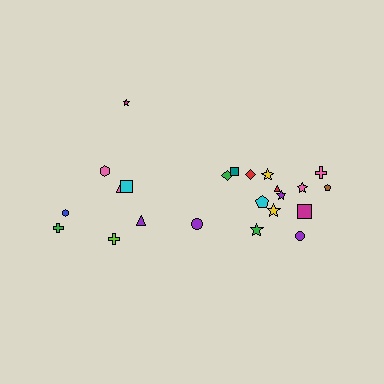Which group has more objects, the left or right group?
The right group.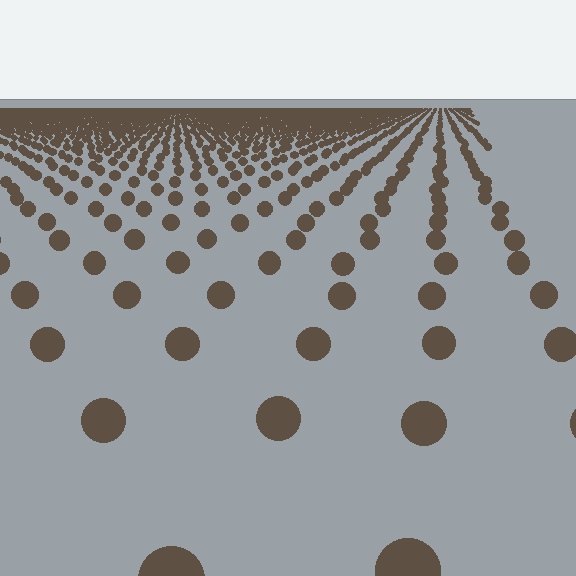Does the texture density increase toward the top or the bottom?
Density increases toward the top.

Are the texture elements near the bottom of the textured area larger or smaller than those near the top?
Larger. Near the bottom, elements are closer to the viewer and appear at a bigger on-screen size.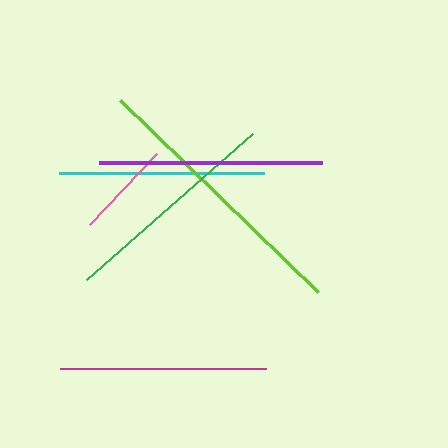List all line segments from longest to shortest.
From longest to shortest: lime, purple, green, magenta, cyan, pink.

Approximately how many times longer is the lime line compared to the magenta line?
The lime line is approximately 1.3 times the length of the magenta line.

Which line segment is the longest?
The lime line is the longest at approximately 276 pixels.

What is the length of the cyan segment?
The cyan segment is approximately 205 pixels long.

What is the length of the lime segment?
The lime segment is approximately 276 pixels long.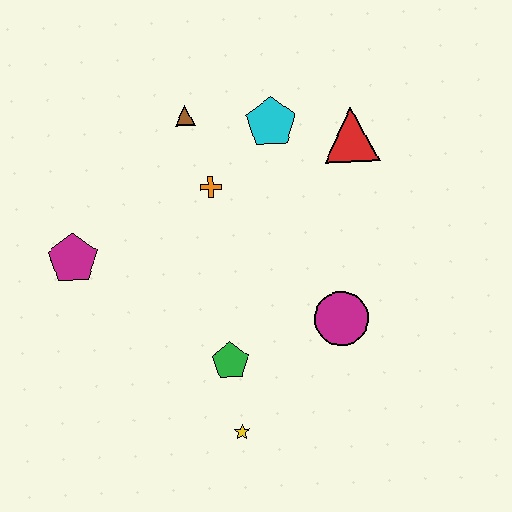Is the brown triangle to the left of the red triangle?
Yes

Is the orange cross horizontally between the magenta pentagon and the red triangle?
Yes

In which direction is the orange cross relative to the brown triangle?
The orange cross is below the brown triangle.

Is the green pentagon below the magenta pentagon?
Yes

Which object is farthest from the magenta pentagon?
The red triangle is farthest from the magenta pentagon.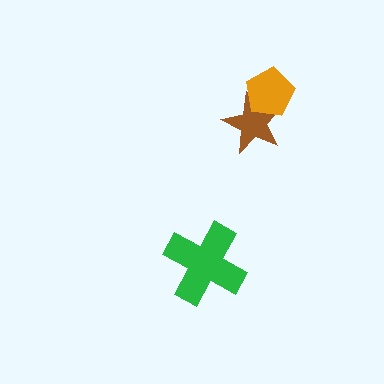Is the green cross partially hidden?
No, no other shape covers it.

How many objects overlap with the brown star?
1 object overlaps with the brown star.